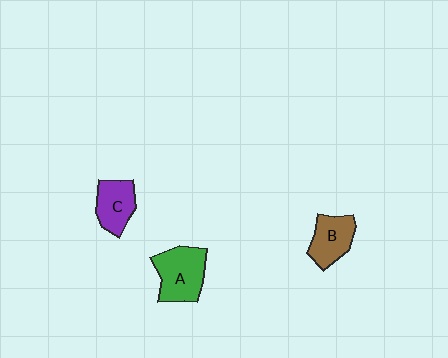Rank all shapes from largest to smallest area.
From largest to smallest: A (green), B (brown), C (purple).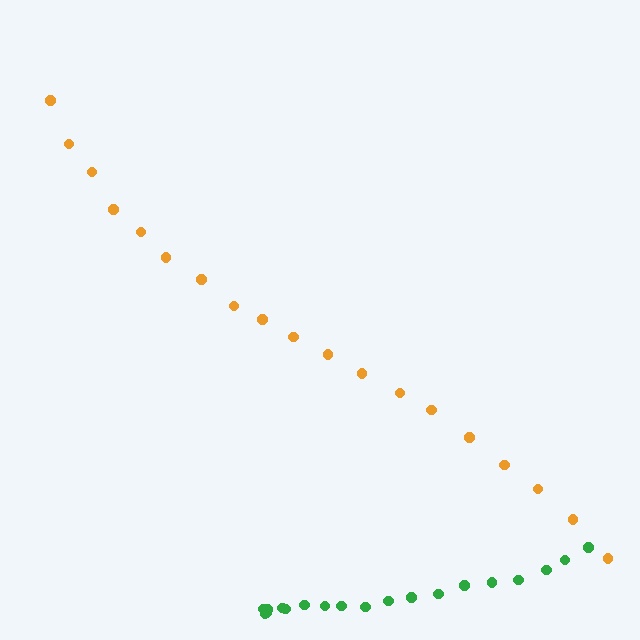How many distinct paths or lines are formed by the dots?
There are 2 distinct paths.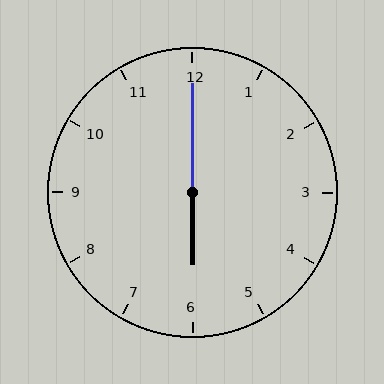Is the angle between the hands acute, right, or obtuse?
It is obtuse.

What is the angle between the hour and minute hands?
Approximately 180 degrees.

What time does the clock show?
6:00.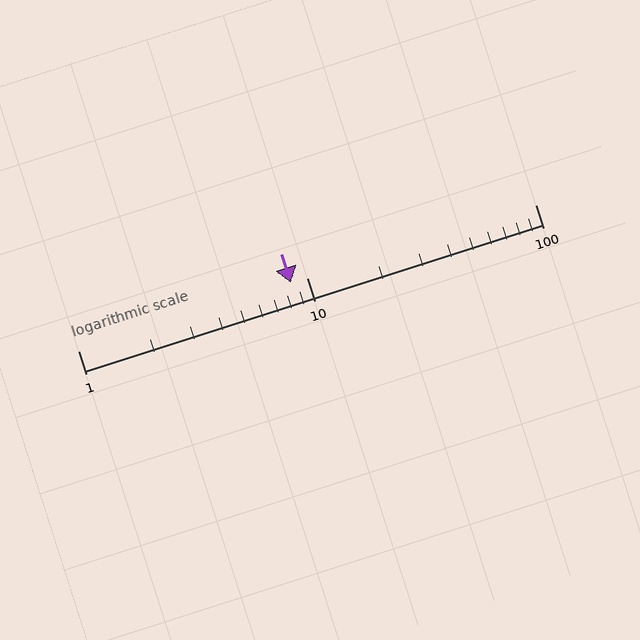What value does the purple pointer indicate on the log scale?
The pointer indicates approximately 8.5.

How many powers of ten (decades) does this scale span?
The scale spans 2 decades, from 1 to 100.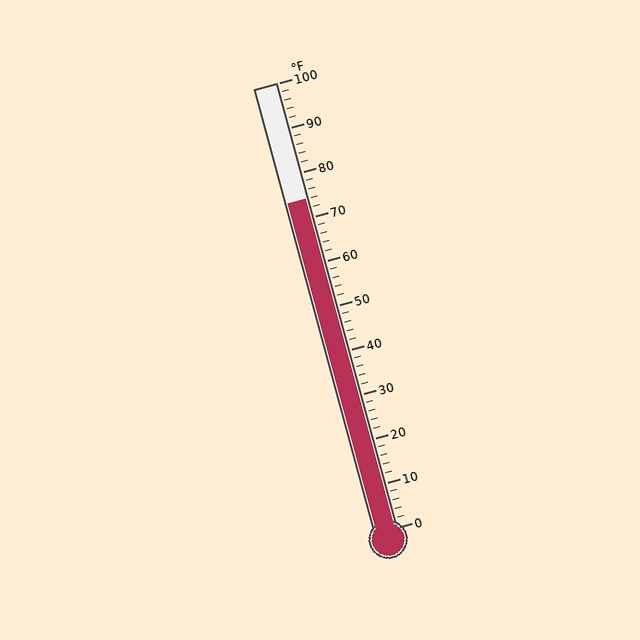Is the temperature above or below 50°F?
The temperature is above 50°F.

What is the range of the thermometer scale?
The thermometer scale ranges from 0°F to 100°F.